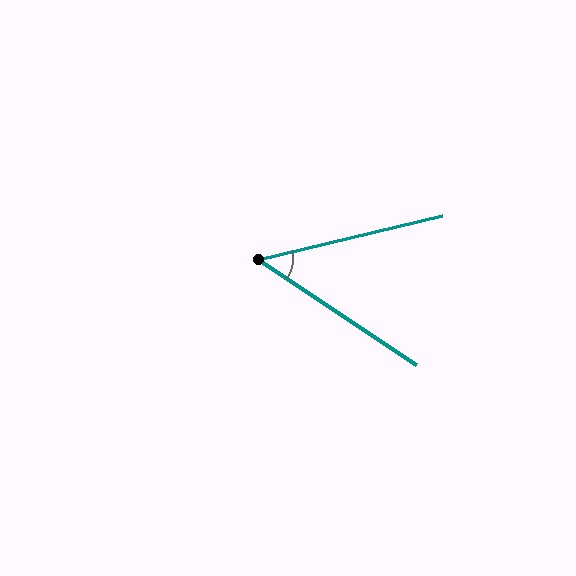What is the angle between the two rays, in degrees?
Approximately 47 degrees.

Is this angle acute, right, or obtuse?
It is acute.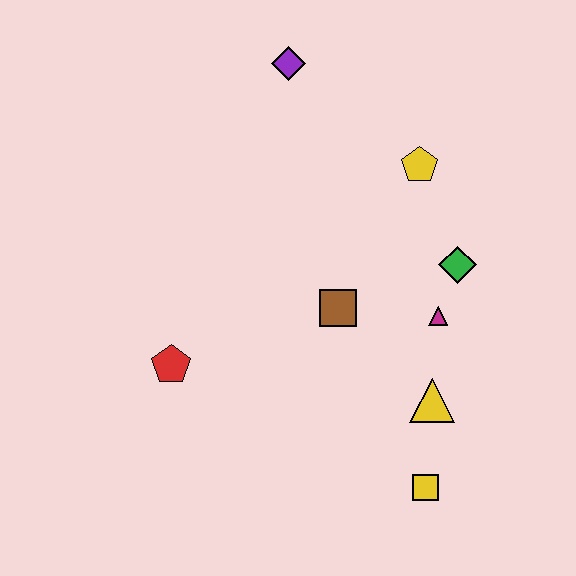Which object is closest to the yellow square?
The yellow triangle is closest to the yellow square.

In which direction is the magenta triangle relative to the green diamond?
The magenta triangle is below the green diamond.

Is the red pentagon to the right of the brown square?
No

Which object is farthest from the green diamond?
The red pentagon is farthest from the green diamond.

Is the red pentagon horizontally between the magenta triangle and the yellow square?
No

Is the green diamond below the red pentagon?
No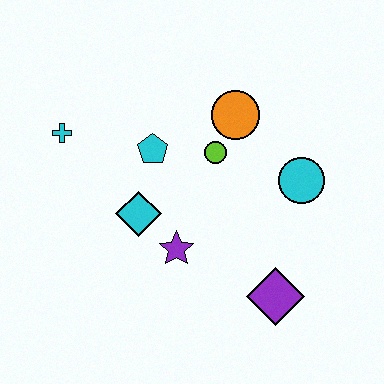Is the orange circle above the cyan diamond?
Yes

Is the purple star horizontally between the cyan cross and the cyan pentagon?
No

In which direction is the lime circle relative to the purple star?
The lime circle is above the purple star.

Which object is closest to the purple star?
The cyan diamond is closest to the purple star.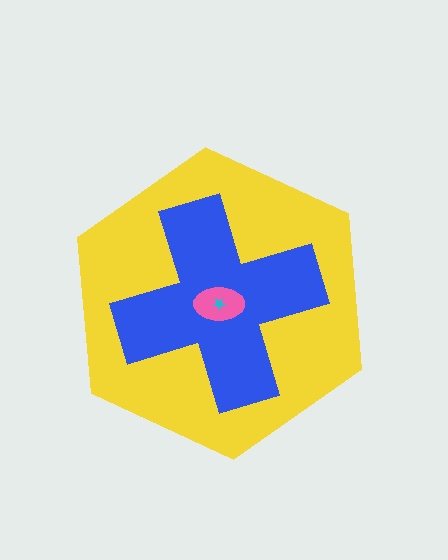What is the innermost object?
The cyan star.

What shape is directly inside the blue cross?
The pink ellipse.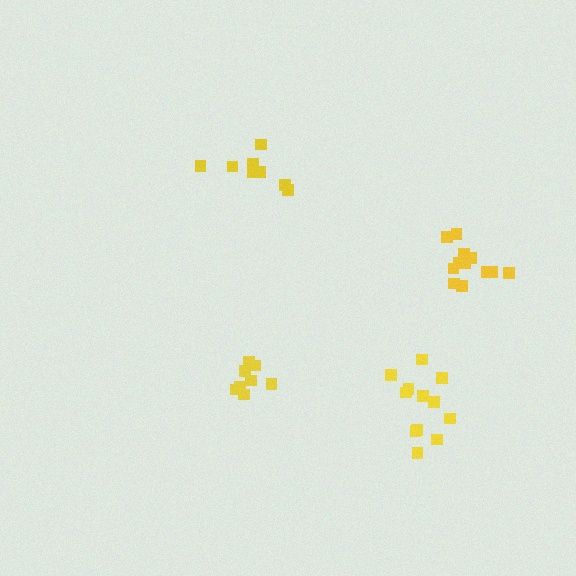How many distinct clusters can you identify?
There are 4 distinct clusters.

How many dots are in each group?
Group 1: 8 dots, Group 2: 8 dots, Group 3: 12 dots, Group 4: 12 dots (40 total).